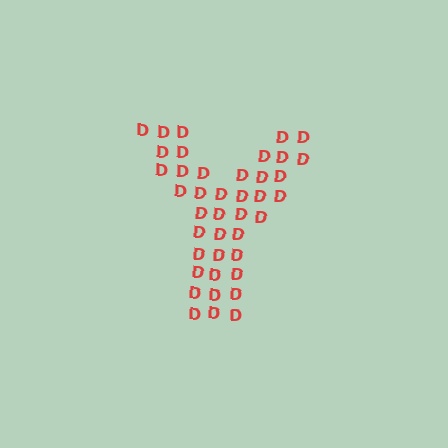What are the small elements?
The small elements are letter D's.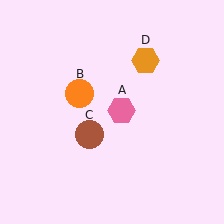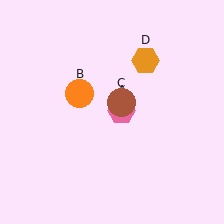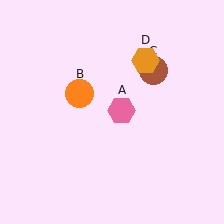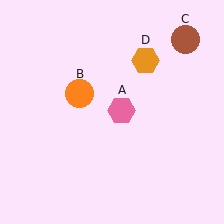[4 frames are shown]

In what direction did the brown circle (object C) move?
The brown circle (object C) moved up and to the right.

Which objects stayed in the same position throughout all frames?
Pink hexagon (object A) and orange circle (object B) and orange hexagon (object D) remained stationary.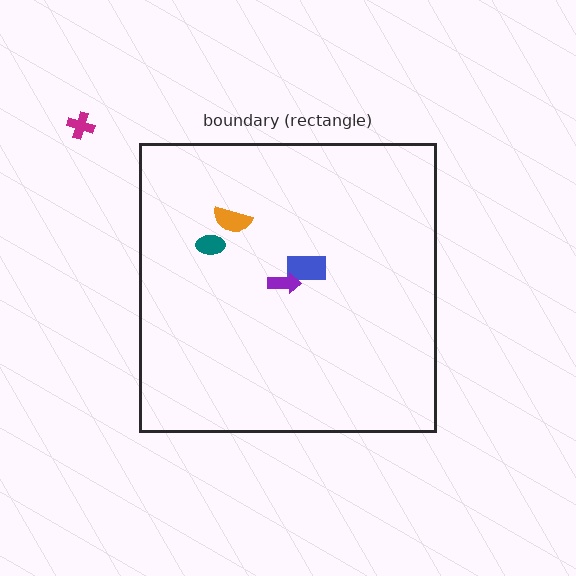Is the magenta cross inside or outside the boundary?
Outside.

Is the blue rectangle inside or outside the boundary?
Inside.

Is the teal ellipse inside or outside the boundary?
Inside.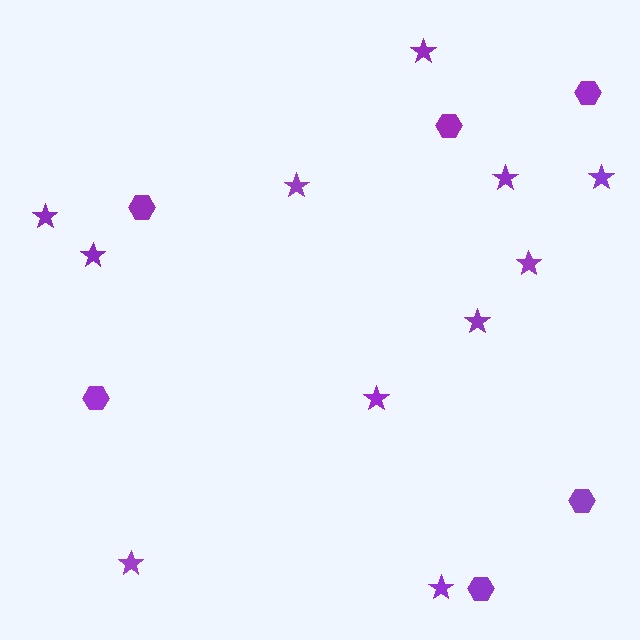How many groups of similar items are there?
There are 2 groups: one group of stars (11) and one group of hexagons (6).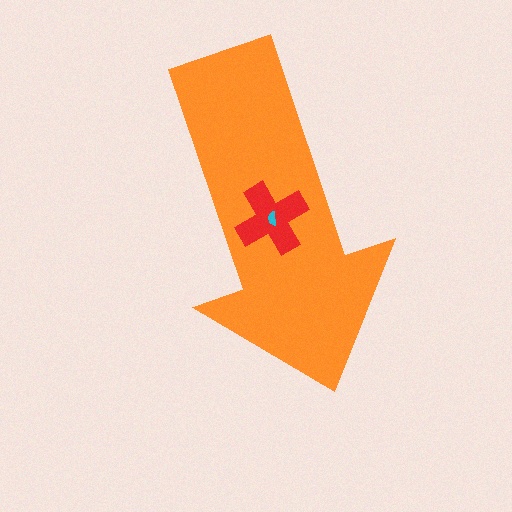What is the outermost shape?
The orange arrow.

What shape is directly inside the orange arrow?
The red cross.